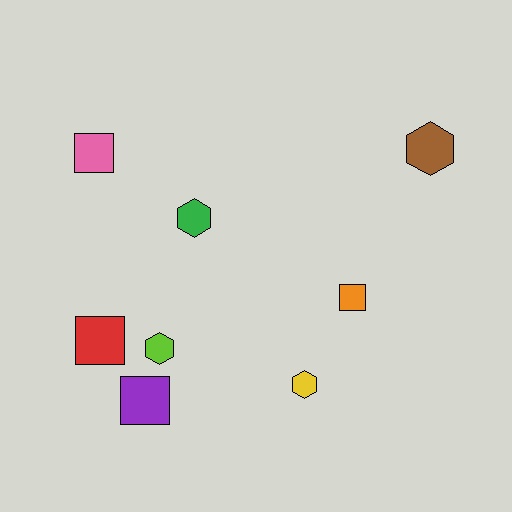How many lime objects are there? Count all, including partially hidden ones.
There is 1 lime object.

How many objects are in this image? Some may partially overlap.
There are 8 objects.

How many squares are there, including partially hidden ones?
There are 4 squares.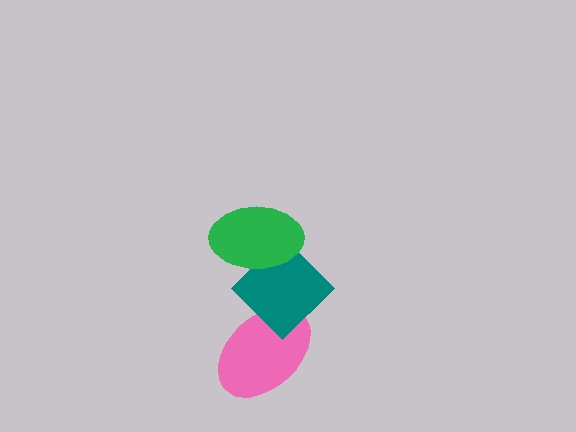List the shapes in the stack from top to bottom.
From top to bottom: the green ellipse, the teal diamond, the pink ellipse.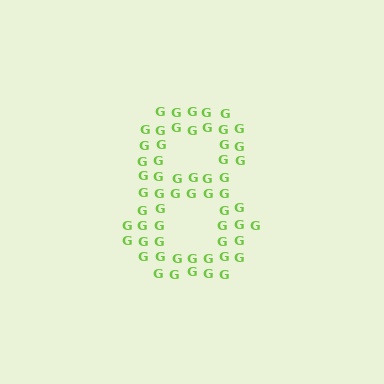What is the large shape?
The large shape is the digit 8.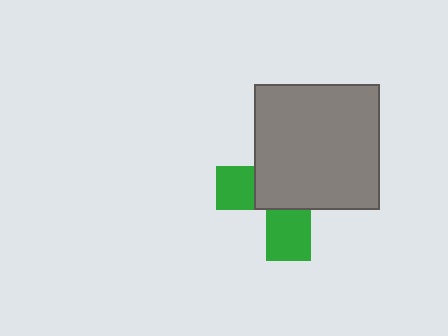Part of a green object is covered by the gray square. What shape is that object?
It is a cross.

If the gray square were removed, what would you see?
You would see the complete green cross.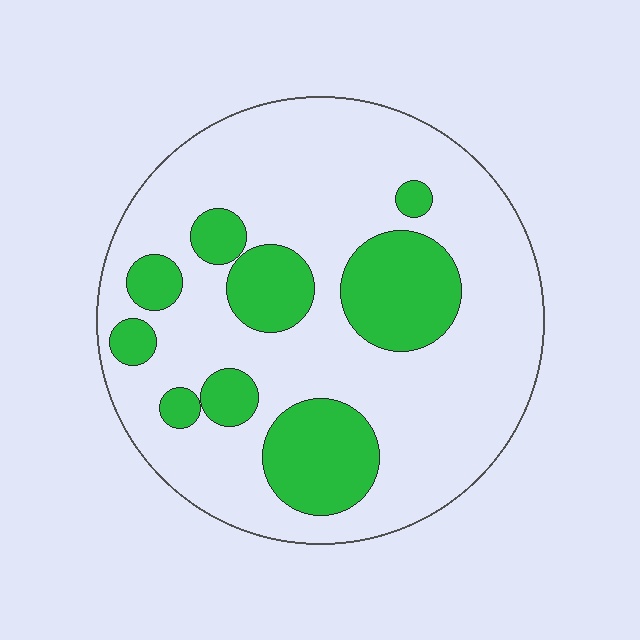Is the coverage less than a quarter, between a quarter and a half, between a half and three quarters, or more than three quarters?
Between a quarter and a half.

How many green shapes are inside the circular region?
9.